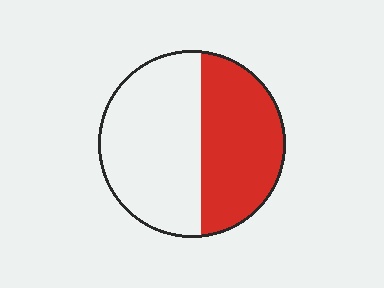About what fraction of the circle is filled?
About two fifths (2/5).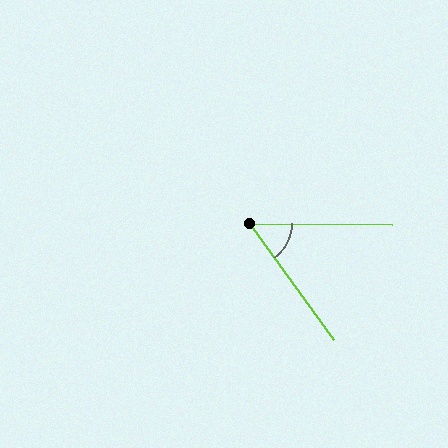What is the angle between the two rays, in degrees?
Approximately 53 degrees.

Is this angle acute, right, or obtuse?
It is acute.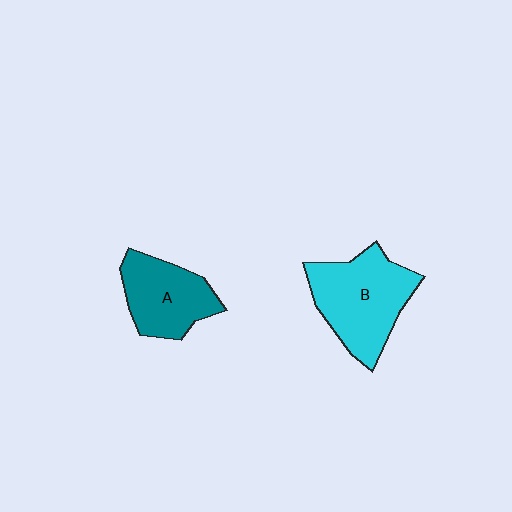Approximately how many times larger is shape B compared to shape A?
Approximately 1.3 times.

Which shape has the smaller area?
Shape A (teal).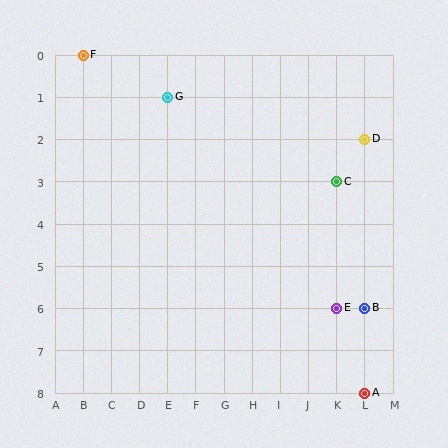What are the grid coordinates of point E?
Point E is at grid coordinates (K, 6).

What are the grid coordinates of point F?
Point F is at grid coordinates (B, 0).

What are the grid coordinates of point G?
Point G is at grid coordinates (E, 1).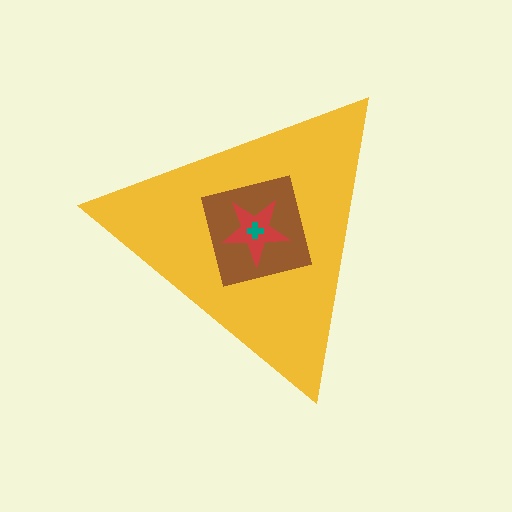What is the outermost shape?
The yellow triangle.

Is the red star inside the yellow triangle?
Yes.